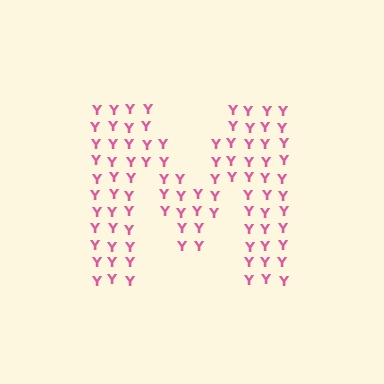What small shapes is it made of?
It is made of small letter Y's.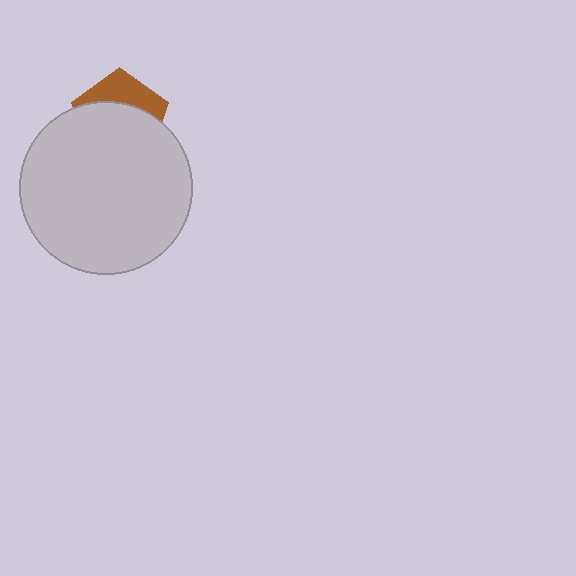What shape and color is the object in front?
The object in front is a light gray circle.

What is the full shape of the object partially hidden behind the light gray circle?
The partially hidden object is a brown pentagon.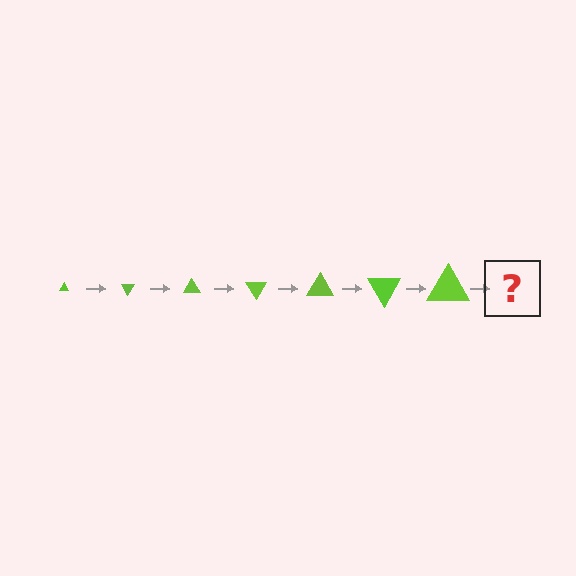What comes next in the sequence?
The next element should be a triangle, larger than the previous one and rotated 420 degrees from the start.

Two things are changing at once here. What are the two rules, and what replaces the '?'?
The two rules are that the triangle grows larger each step and it rotates 60 degrees each step. The '?' should be a triangle, larger than the previous one and rotated 420 degrees from the start.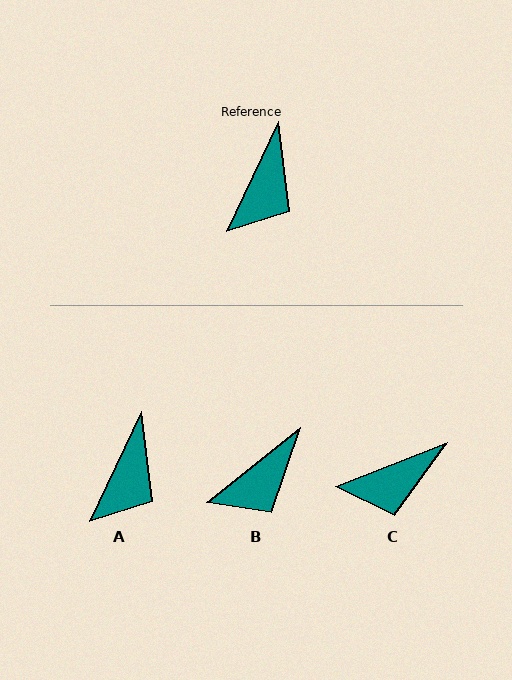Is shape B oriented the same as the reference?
No, it is off by about 26 degrees.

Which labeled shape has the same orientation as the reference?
A.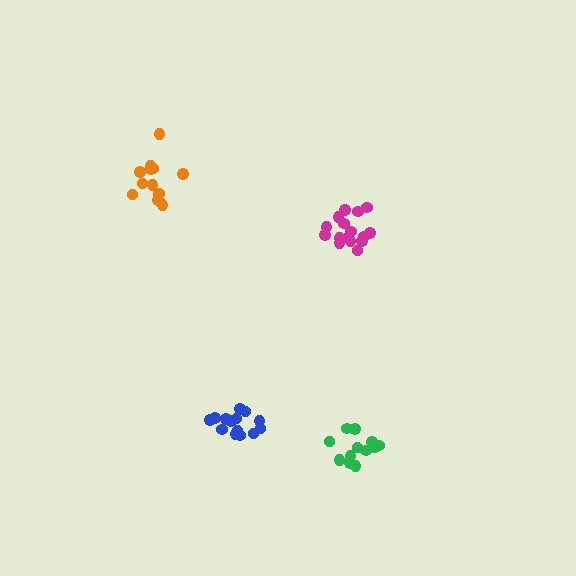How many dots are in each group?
Group 1: 12 dots, Group 2: 13 dots, Group 3: 16 dots, Group 4: 14 dots (55 total).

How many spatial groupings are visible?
There are 4 spatial groupings.